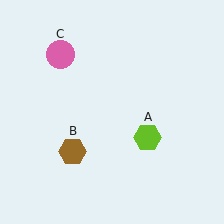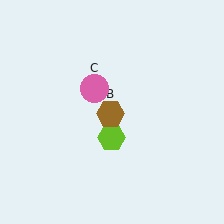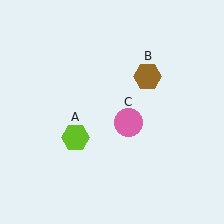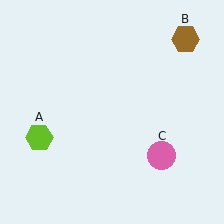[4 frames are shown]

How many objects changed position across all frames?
3 objects changed position: lime hexagon (object A), brown hexagon (object B), pink circle (object C).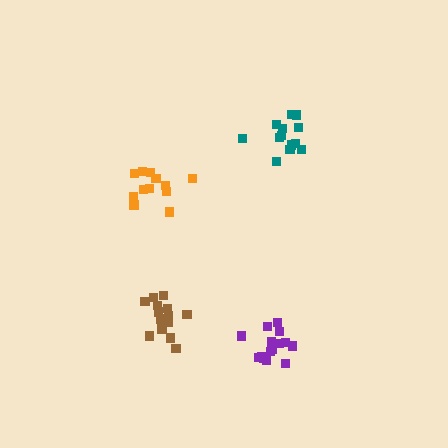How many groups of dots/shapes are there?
There are 4 groups.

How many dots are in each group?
Group 1: 15 dots, Group 2: 13 dots, Group 3: 15 dots, Group 4: 12 dots (55 total).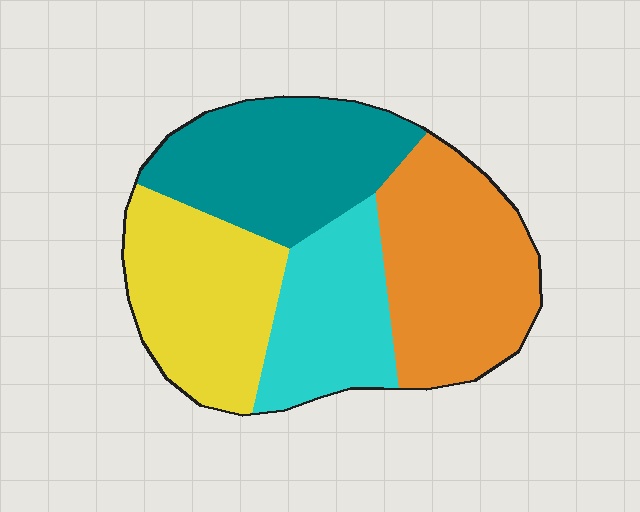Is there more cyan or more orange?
Orange.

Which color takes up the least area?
Cyan, at roughly 20%.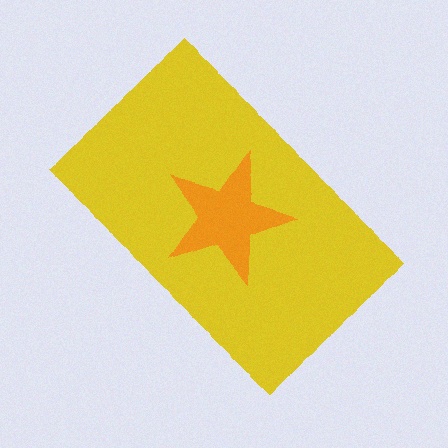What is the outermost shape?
The yellow rectangle.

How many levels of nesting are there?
2.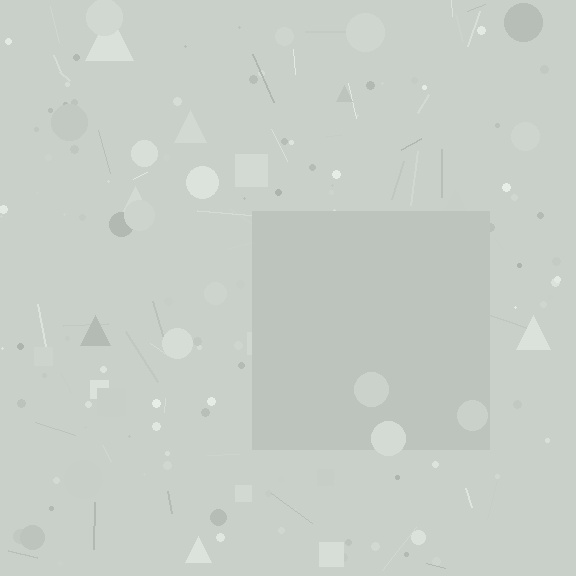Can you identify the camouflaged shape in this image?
The camouflaged shape is a square.